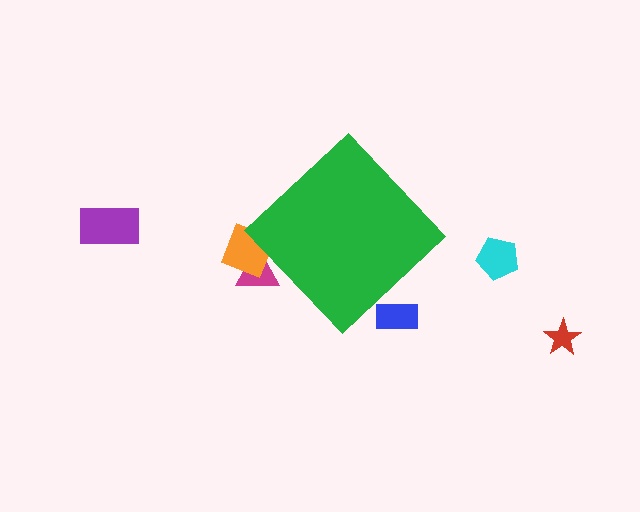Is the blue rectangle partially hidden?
Yes, the blue rectangle is partially hidden behind the green diamond.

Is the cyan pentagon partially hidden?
No, the cyan pentagon is fully visible.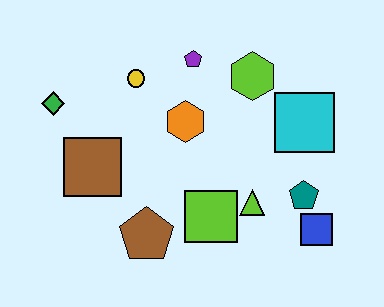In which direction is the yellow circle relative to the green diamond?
The yellow circle is to the right of the green diamond.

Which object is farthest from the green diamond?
The blue square is farthest from the green diamond.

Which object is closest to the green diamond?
The brown square is closest to the green diamond.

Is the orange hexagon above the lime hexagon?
No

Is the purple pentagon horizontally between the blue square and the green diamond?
Yes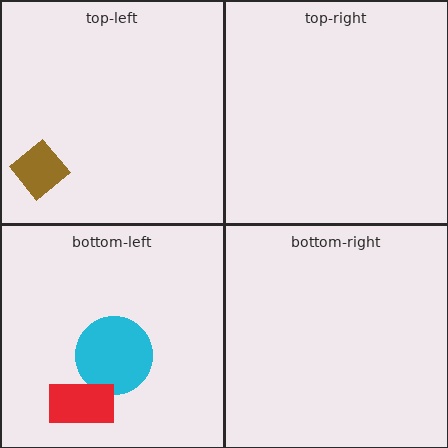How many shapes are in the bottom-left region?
2.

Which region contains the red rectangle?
The bottom-left region.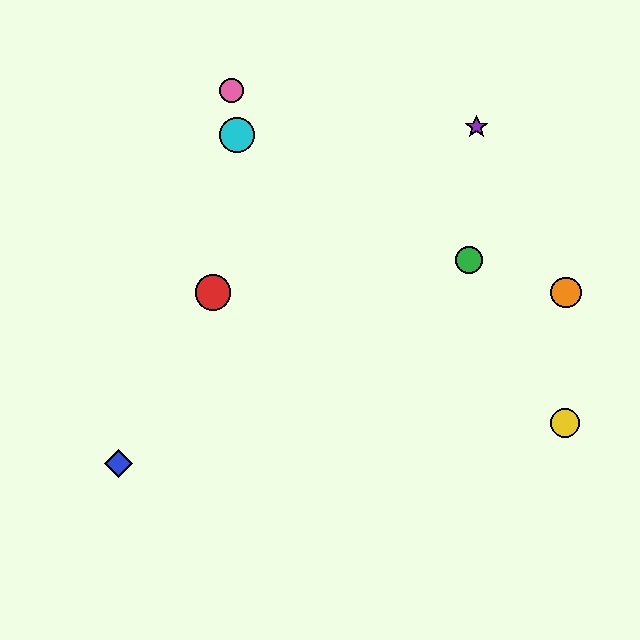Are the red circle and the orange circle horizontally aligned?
Yes, both are at y≈293.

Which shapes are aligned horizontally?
The red circle, the orange circle are aligned horizontally.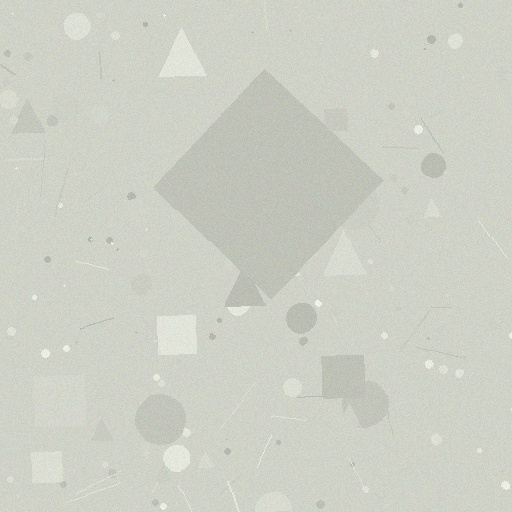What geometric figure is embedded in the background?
A diamond is embedded in the background.